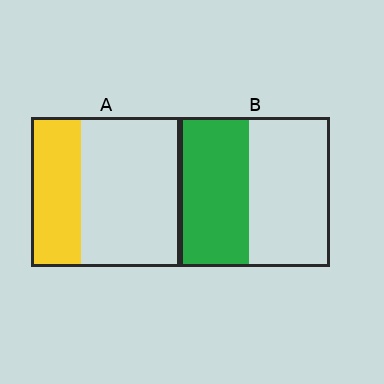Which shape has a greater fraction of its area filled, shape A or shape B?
Shape B.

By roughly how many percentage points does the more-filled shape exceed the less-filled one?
By roughly 10 percentage points (B over A).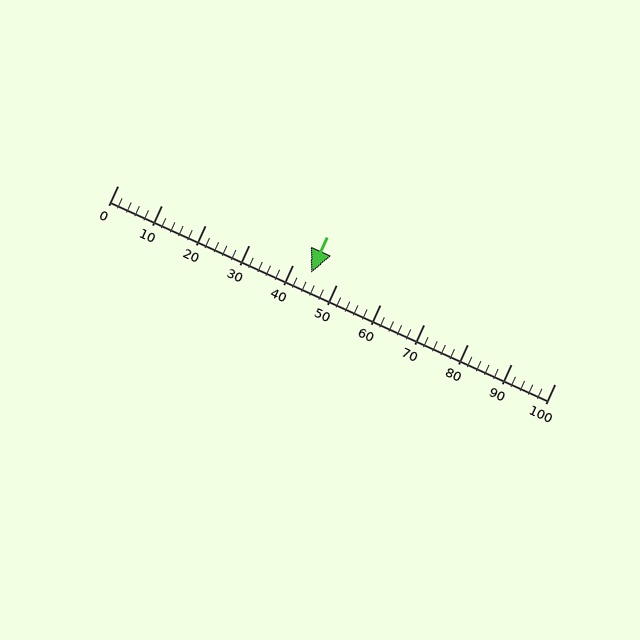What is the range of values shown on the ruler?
The ruler shows values from 0 to 100.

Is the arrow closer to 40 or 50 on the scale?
The arrow is closer to 40.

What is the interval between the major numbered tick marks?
The major tick marks are spaced 10 units apart.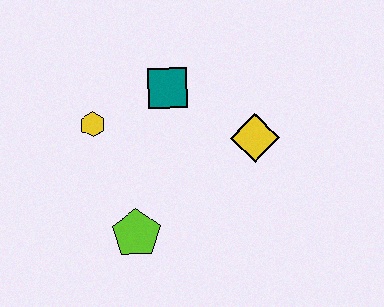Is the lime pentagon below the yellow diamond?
Yes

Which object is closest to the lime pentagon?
The yellow hexagon is closest to the lime pentagon.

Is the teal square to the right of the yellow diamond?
No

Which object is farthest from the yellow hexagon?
The yellow diamond is farthest from the yellow hexagon.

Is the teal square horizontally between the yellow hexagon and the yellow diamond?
Yes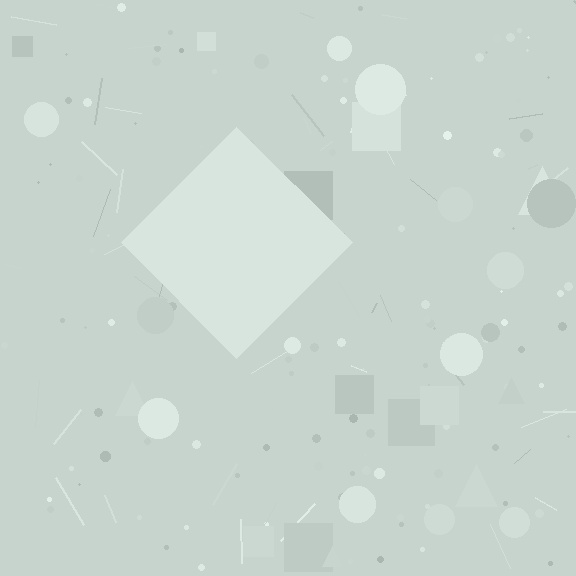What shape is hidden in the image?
A diamond is hidden in the image.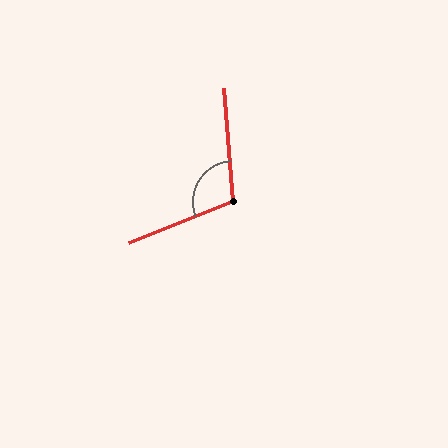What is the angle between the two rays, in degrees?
Approximately 107 degrees.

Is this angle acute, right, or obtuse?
It is obtuse.